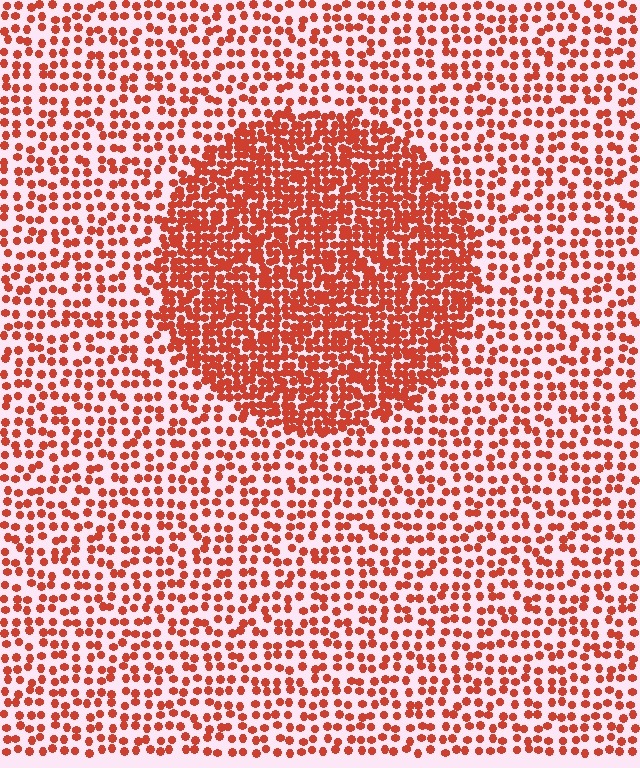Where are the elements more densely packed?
The elements are more densely packed inside the circle boundary.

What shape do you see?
I see a circle.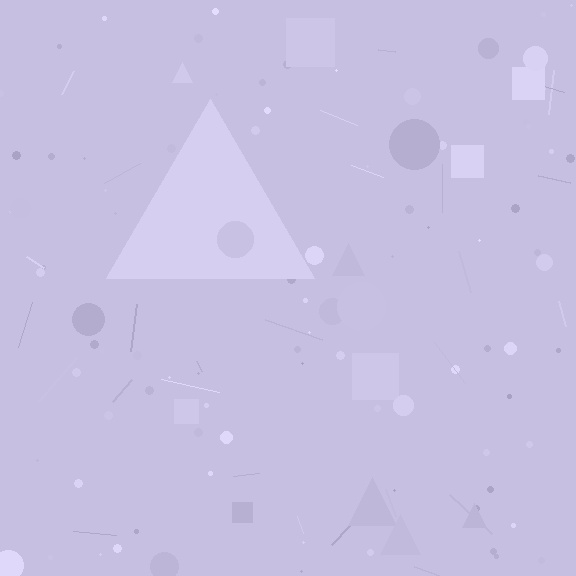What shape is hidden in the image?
A triangle is hidden in the image.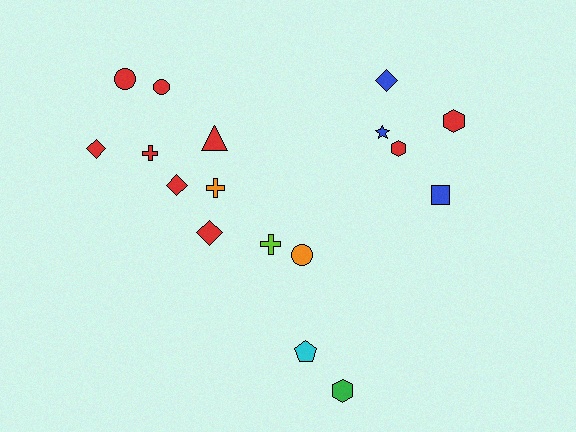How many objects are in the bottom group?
There are 4 objects.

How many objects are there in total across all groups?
There are 17 objects.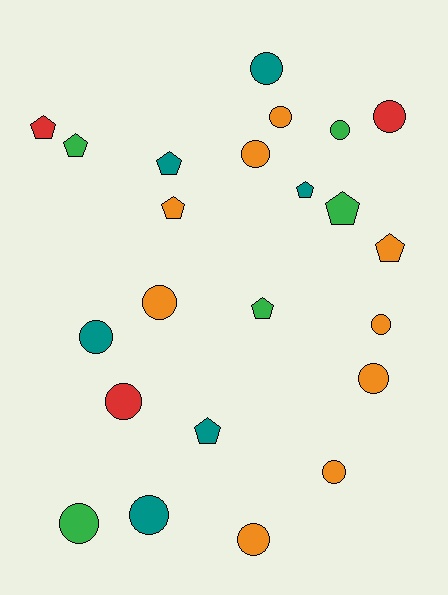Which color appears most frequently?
Orange, with 9 objects.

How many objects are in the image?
There are 23 objects.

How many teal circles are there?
There are 3 teal circles.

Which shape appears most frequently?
Circle, with 14 objects.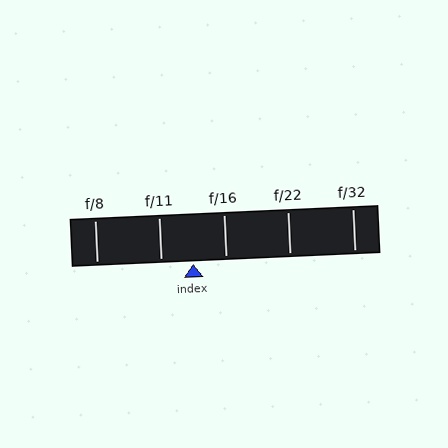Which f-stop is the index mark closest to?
The index mark is closest to f/11.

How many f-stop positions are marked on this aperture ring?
There are 5 f-stop positions marked.